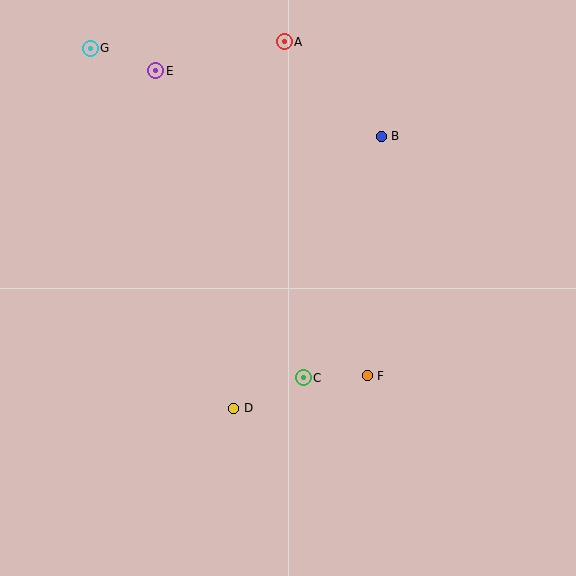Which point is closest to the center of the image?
Point C at (303, 378) is closest to the center.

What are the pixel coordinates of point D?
Point D is at (234, 408).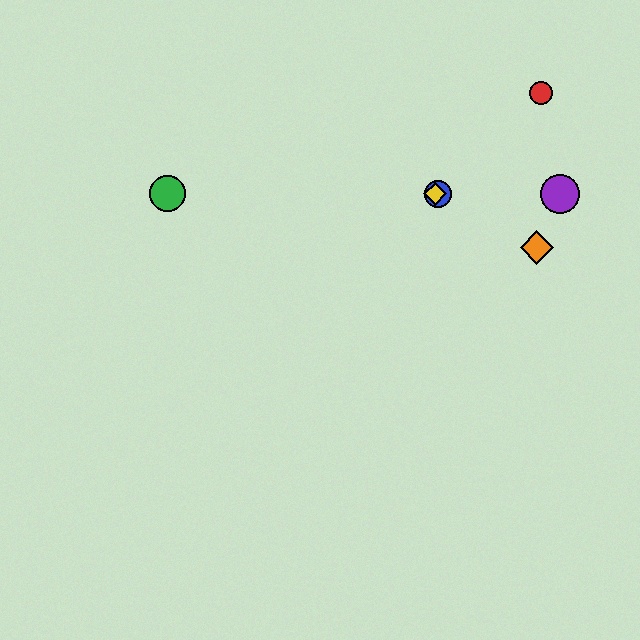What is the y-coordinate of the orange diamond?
The orange diamond is at y≈247.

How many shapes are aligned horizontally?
4 shapes (the blue circle, the green circle, the yellow diamond, the purple circle) are aligned horizontally.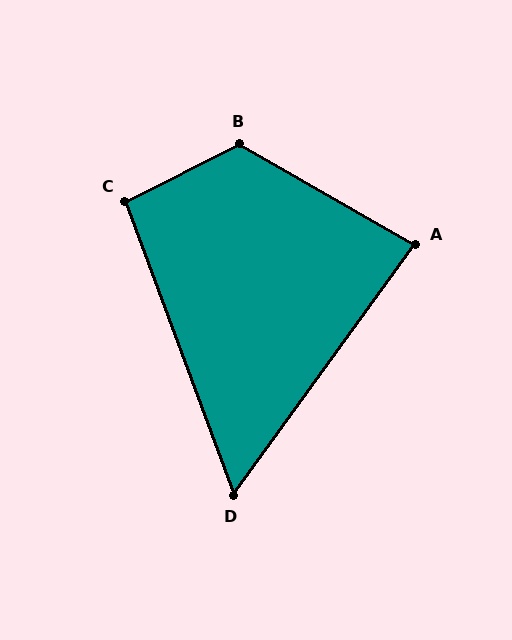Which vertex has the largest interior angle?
B, at approximately 124 degrees.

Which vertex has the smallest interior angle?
D, at approximately 56 degrees.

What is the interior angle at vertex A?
Approximately 84 degrees (acute).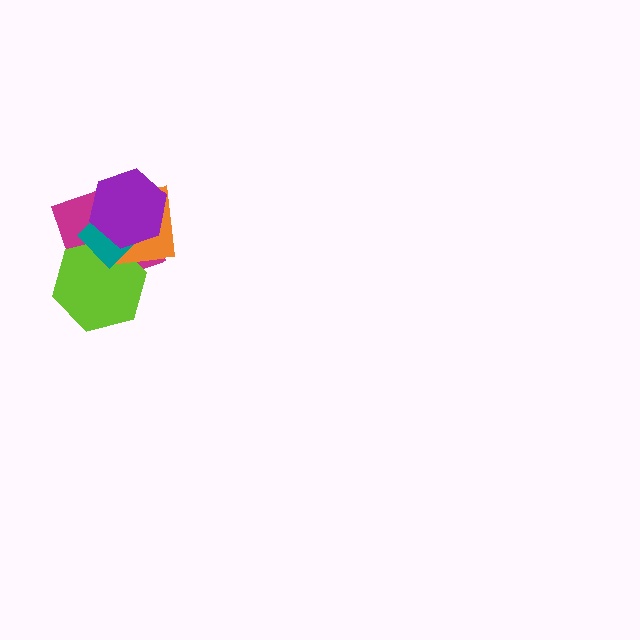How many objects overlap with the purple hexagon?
3 objects overlap with the purple hexagon.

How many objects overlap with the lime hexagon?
3 objects overlap with the lime hexagon.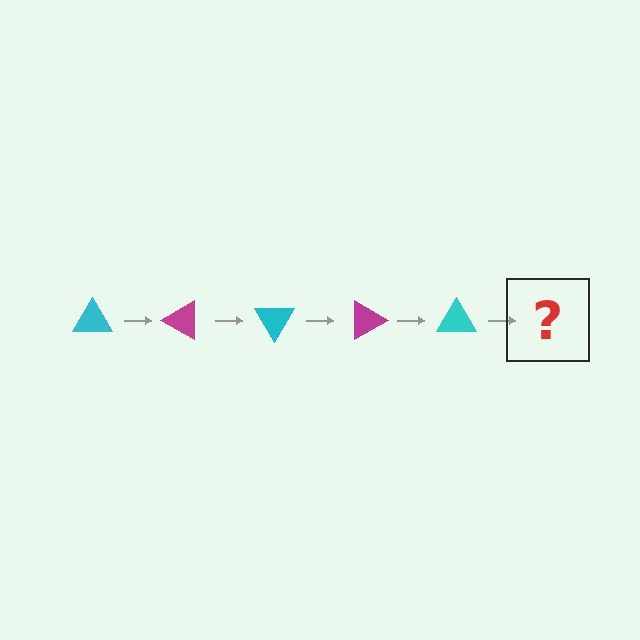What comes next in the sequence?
The next element should be a magenta triangle, rotated 150 degrees from the start.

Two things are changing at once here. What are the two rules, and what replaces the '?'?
The two rules are that it rotates 30 degrees each step and the color cycles through cyan and magenta. The '?' should be a magenta triangle, rotated 150 degrees from the start.